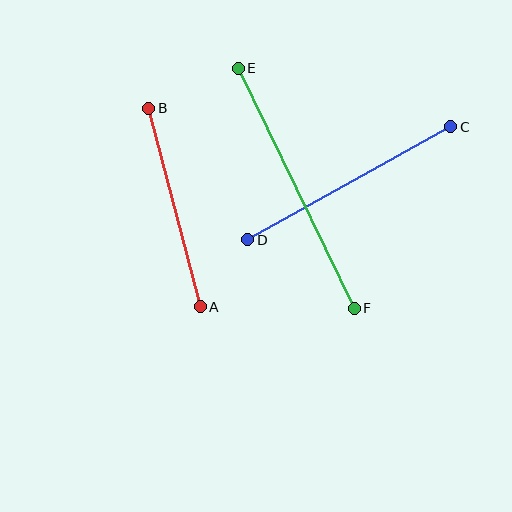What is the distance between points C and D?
The distance is approximately 232 pixels.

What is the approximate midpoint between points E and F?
The midpoint is at approximately (296, 188) pixels.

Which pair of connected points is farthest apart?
Points E and F are farthest apart.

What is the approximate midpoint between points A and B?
The midpoint is at approximately (174, 207) pixels.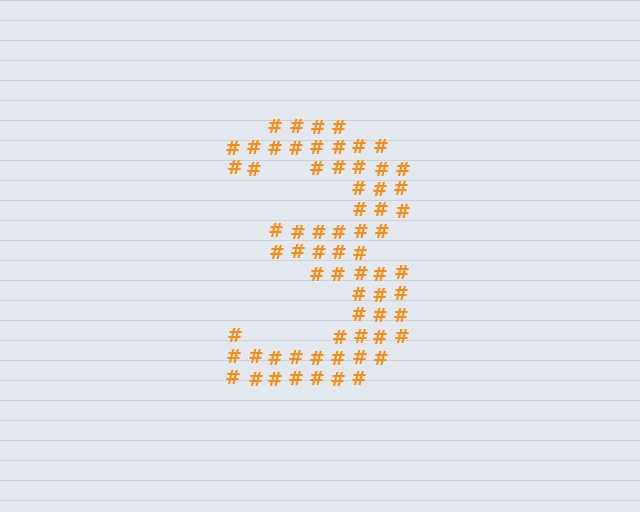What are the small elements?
The small elements are hash symbols.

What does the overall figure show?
The overall figure shows the digit 3.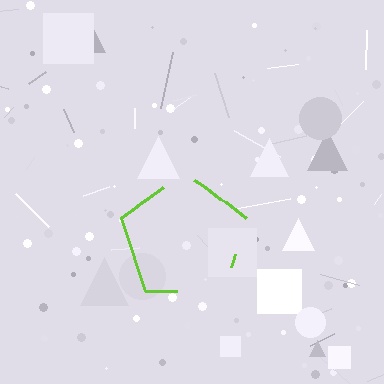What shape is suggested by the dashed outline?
The dashed outline suggests a pentagon.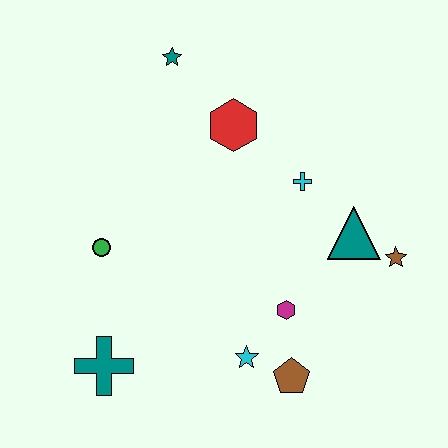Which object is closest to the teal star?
The red hexagon is closest to the teal star.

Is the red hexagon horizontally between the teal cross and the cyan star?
Yes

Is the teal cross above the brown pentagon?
Yes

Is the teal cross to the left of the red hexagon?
Yes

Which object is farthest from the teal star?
The brown pentagon is farthest from the teal star.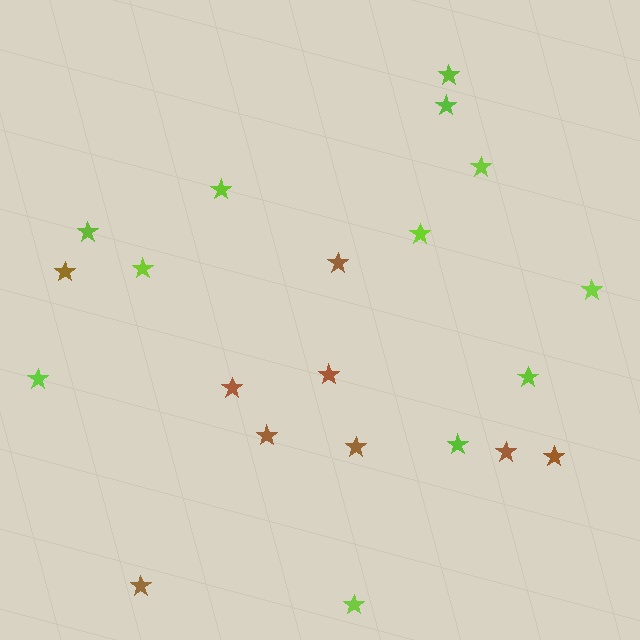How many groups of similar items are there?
There are 2 groups: one group of brown stars (9) and one group of lime stars (12).